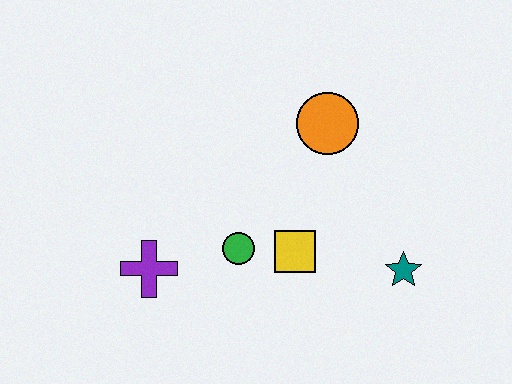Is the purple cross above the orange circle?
No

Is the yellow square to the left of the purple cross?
No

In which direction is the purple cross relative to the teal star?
The purple cross is to the left of the teal star.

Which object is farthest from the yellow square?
The purple cross is farthest from the yellow square.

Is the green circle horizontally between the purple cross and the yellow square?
Yes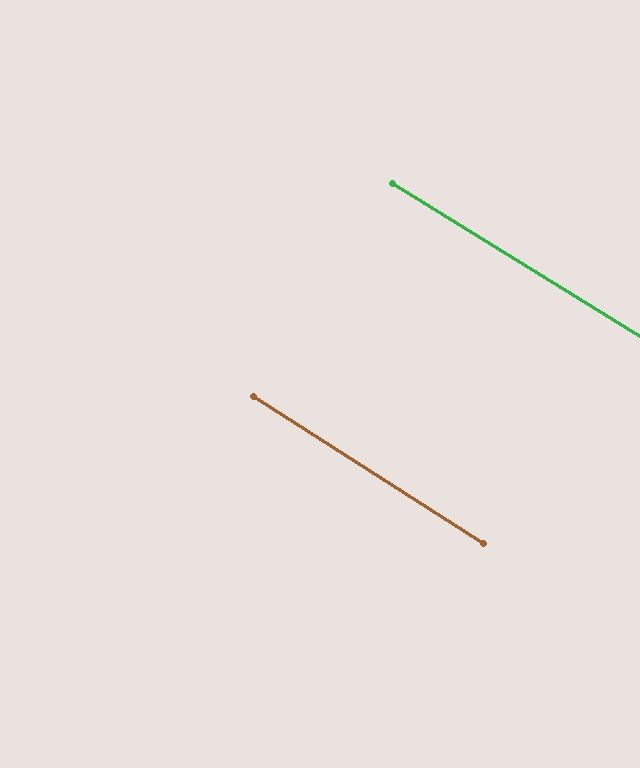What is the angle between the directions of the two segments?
Approximately 1 degree.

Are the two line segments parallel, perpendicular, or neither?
Parallel — their directions differ by only 0.7°.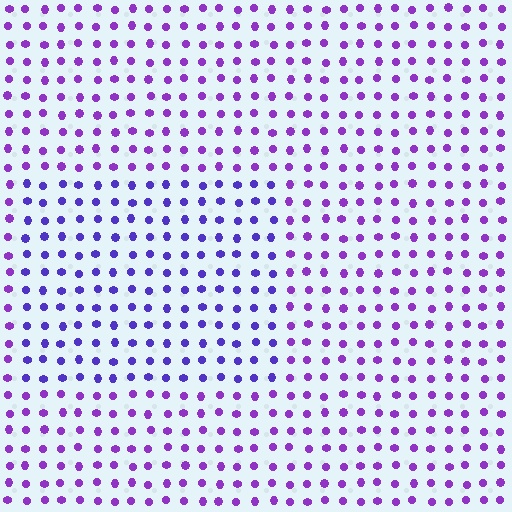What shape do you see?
I see a rectangle.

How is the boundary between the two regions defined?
The boundary is defined purely by a slight shift in hue (about 27 degrees). Spacing, size, and orientation are identical on both sides.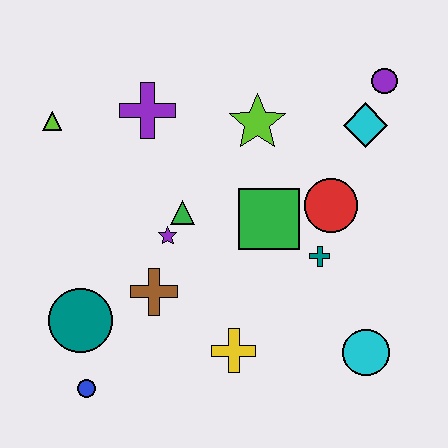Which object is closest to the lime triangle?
The purple cross is closest to the lime triangle.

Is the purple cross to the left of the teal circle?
No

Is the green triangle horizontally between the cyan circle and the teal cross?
No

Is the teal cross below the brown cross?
No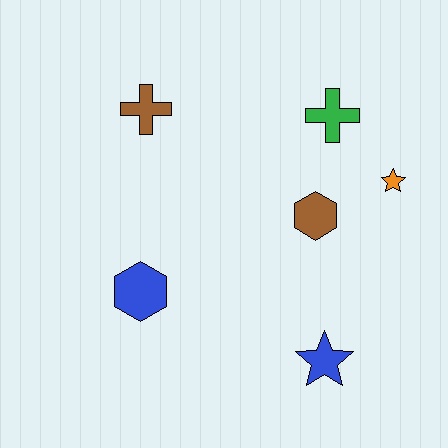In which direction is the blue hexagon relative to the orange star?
The blue hexagon is to the left of the orange star.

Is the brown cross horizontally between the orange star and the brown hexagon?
No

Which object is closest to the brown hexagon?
The orange star is closest to the brown hexagon.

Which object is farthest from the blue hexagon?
The orange star is farthest from the blue hexagon.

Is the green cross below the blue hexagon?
No